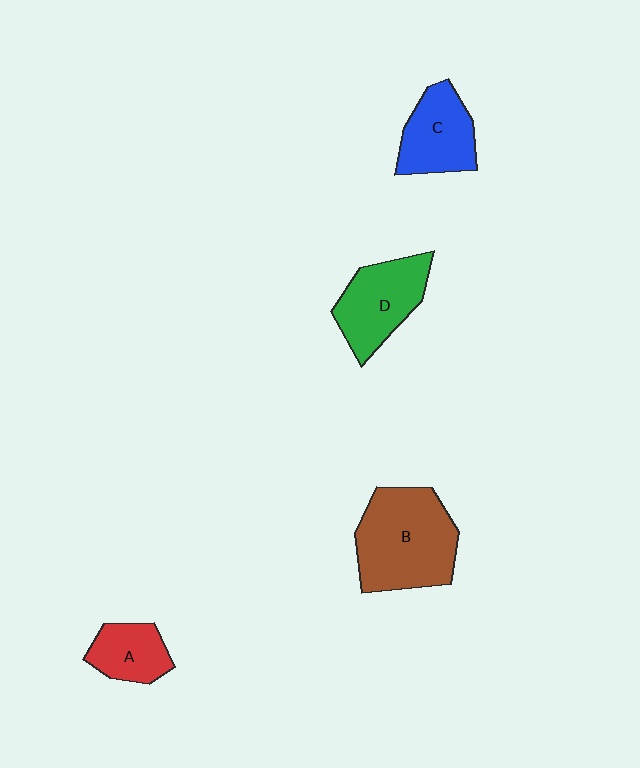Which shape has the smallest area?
Shape A (red).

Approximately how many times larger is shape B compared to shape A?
Approximately 2.2 times.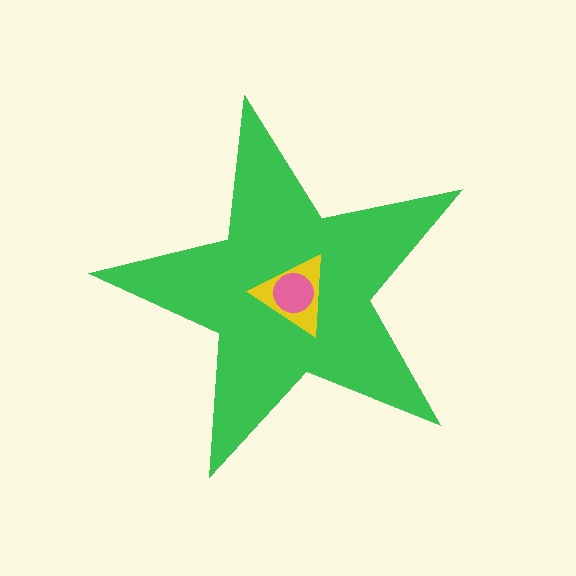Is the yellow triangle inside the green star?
Yes.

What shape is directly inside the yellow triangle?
The pink circle.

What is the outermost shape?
The green star.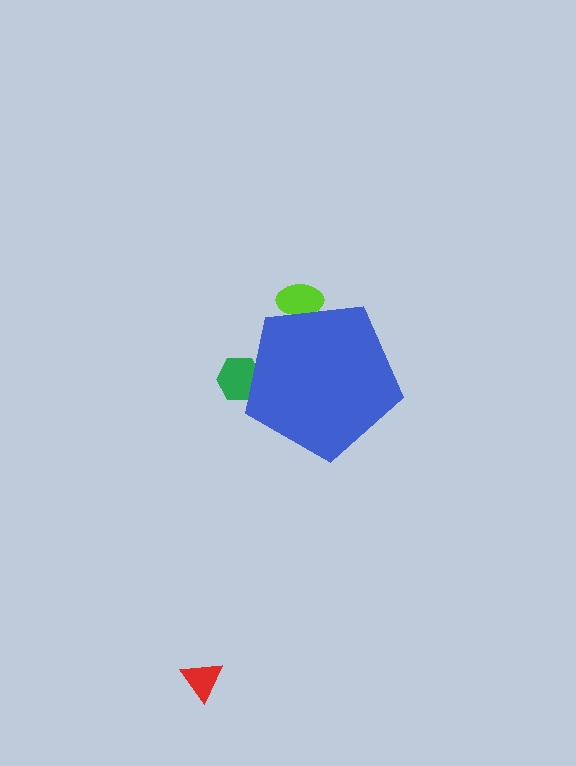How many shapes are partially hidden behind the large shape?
2 shapes are partially hidden.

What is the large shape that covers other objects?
A blue pentagon.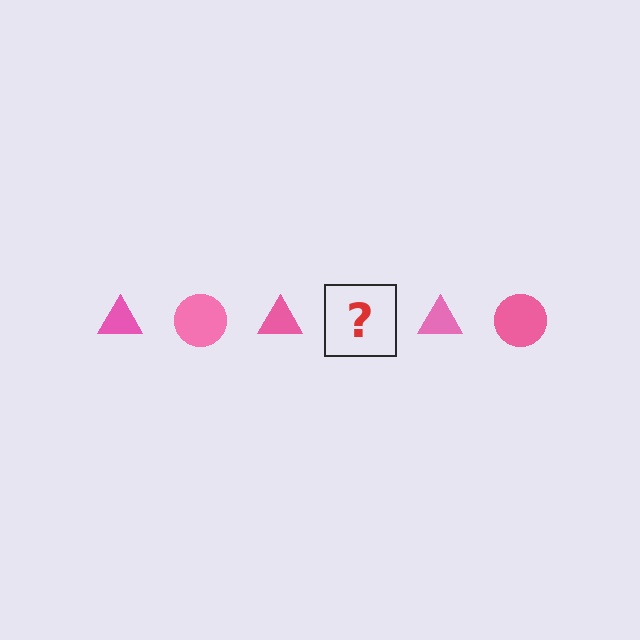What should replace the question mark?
The question mark should be replaced with a pink circle.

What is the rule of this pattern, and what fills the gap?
The rule is that the pattern cycles through triangle, circle shapes in pink. The gap should be filled with a pink circle.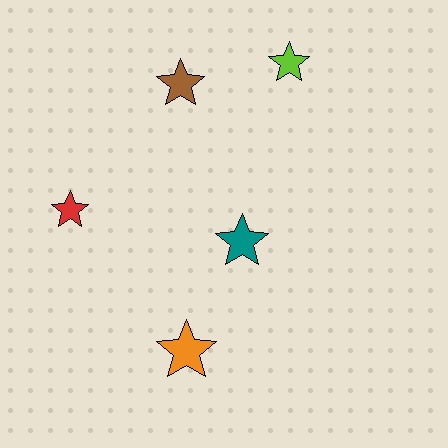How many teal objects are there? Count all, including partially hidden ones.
There is 1 teal object.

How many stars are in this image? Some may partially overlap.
There are 5 stars.